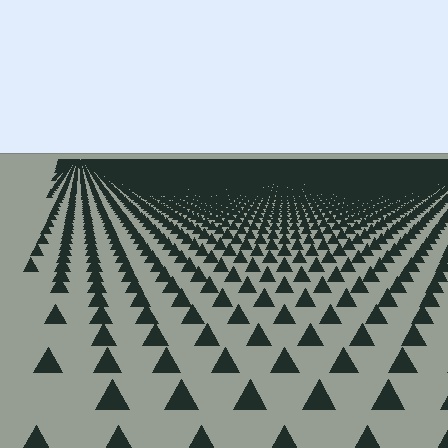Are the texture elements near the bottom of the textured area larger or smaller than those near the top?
Larger. Near the bottom, elements are closer to the viewer and appear at a bigger on-screen size.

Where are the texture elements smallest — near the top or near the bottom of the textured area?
Near the top.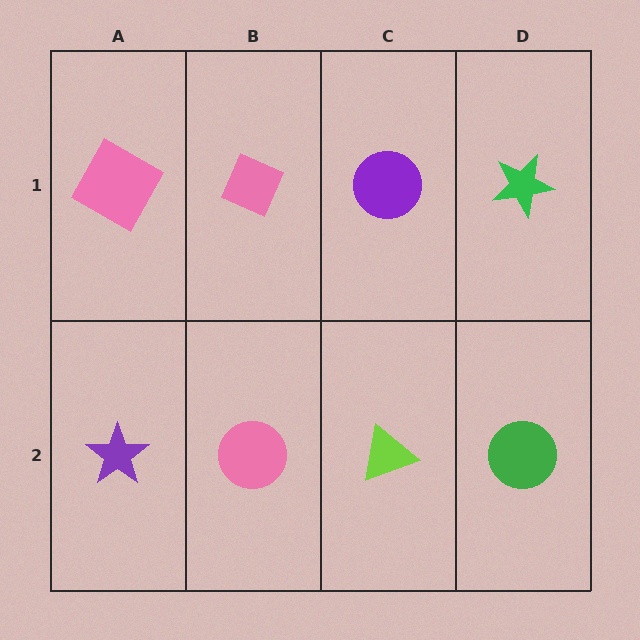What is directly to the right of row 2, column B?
A lime triangle.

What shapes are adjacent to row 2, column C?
A purple circle (row 1, column C), a pink circle (row 2, column B), a green circle (row 2, column D).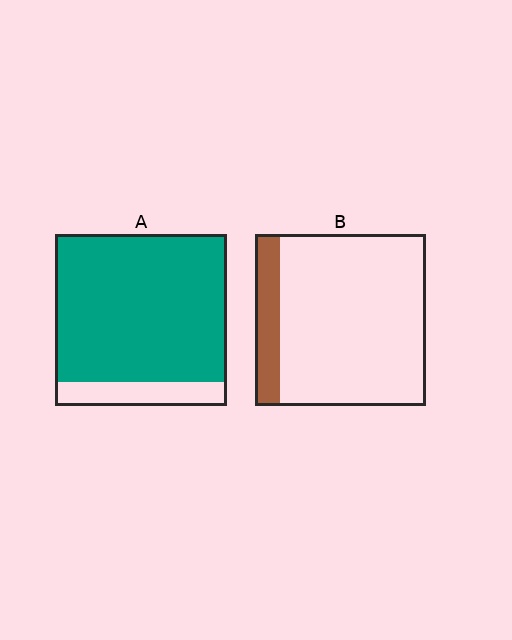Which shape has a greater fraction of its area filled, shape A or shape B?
Shape A.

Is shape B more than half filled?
No.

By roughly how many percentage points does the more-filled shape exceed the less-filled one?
By roughly 70 percentage points (A over B).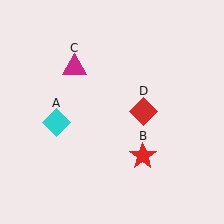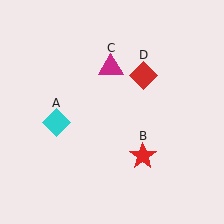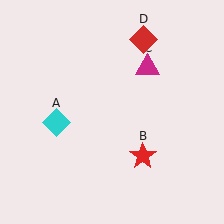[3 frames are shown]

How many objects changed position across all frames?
2 objects changed position: magenta triangle (object C), red diamond (object D).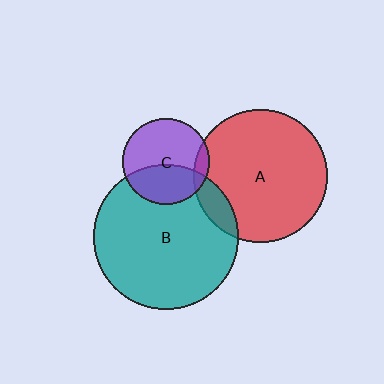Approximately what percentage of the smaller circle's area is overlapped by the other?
Approximately 10%.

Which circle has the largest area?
Circle B (teal).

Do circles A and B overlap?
Yes.